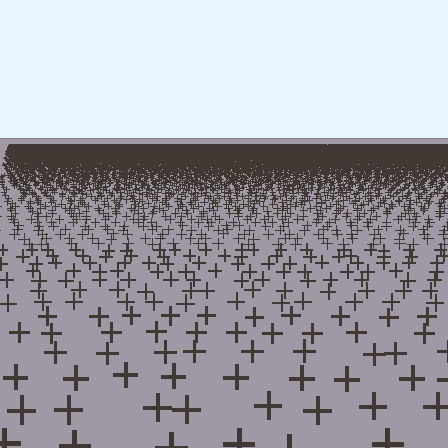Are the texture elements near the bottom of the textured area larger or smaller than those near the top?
Larger. Near the bottom, elements are closer to the viewer and appear at a bigger on-screen size.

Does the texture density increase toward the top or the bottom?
Density increases toward the top.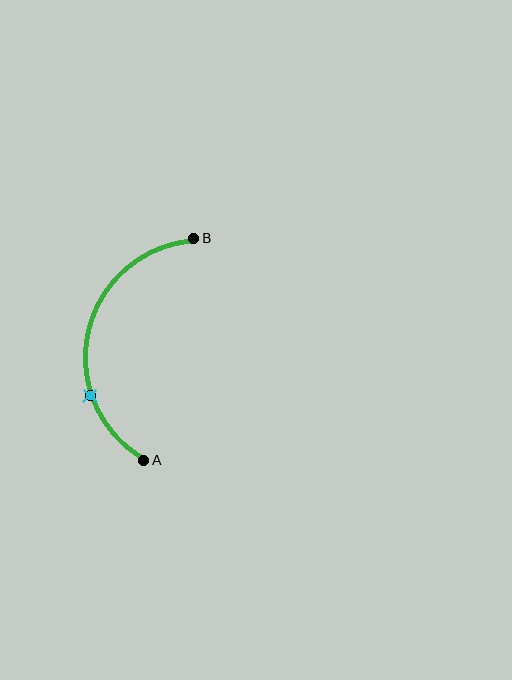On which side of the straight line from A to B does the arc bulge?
The arc bulges to the left of the straight line connecting A and B.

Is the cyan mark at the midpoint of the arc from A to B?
No. The cyan mark lies on the arc but is closer to endpoint A. The arc midpoint would be at the point on the curve equidistant along the arc from both A and B.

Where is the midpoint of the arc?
The arc midpoint is the point on the curve farthest from the straight line joining A and B. It sits to the left of that line.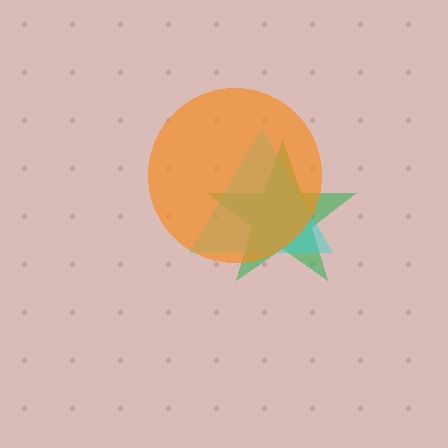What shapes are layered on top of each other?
The layered shapes are: a green star, a cyan triangle, an orange circle.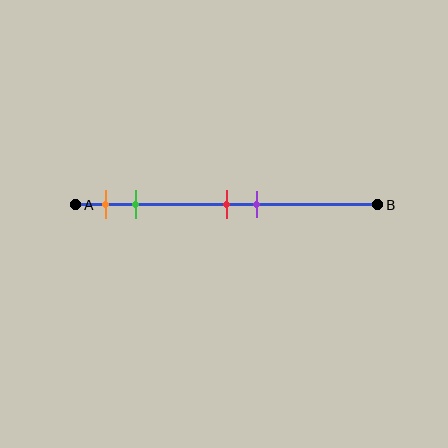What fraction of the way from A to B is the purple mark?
The purple mark is approximately 60% (0.6) of the way from A to B.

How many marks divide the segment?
There are 4 marks dividing the segment.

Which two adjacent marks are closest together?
The red and purple marks are the closest adjacent pair.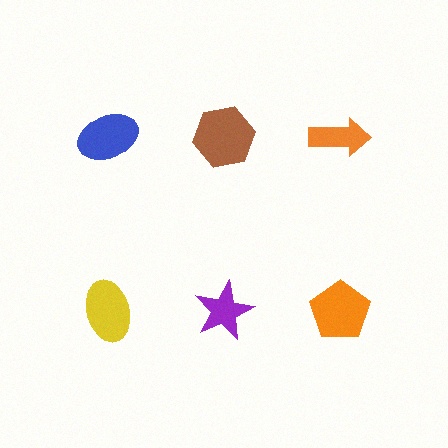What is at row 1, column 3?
An orange arrow.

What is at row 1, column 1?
A blue ellipse.